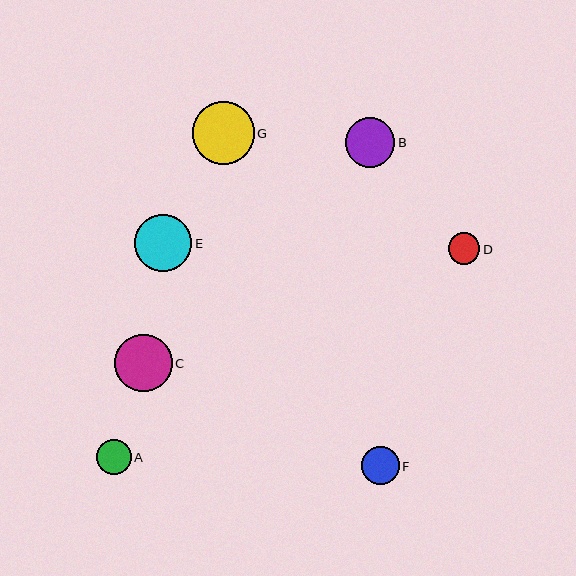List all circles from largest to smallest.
From largest to smallest: G, C, E, B, F, A, D.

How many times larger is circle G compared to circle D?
Circle G is approximately 2.0 times the size of circle D.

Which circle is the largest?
Circle G is the largest with a size of approximately 62 pixels.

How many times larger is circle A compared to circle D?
Circle A is approximately 1.1 times the size of circle D.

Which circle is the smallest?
Circle D is the smallest with a size of approximately 32 pixels.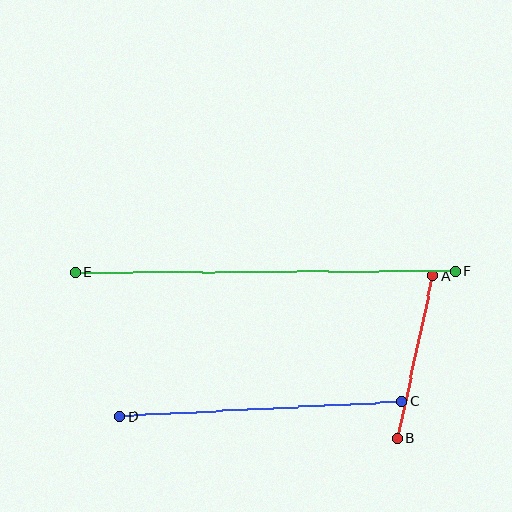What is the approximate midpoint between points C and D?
The midpoint is at approximately (261, 409) pixels.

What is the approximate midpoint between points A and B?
The midpoint is at approximately (415, 357) pixels.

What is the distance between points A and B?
The distance is approximately 167 pixels.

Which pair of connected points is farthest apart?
Points E and F are farthest apart.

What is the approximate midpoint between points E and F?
The midpoint is at approximately (265, 272) pixels.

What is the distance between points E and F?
The distance is approximately 380 pixels.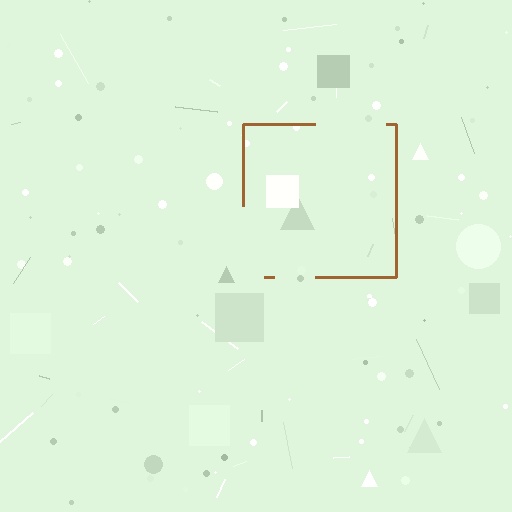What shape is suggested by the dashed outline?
The dashed outline suggests a square.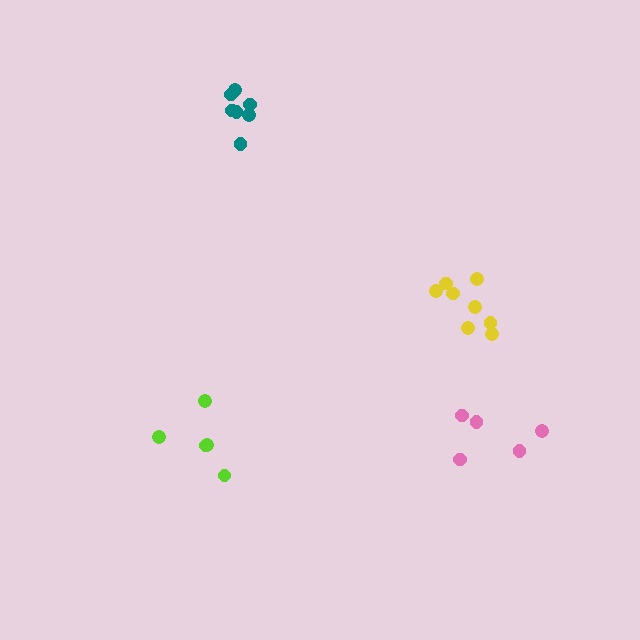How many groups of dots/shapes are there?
There are 4 groups.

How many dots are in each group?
Group 1: 8 dots, Group 2: 7 dots, Group 3: 5 dots, Group 4: 5 dots (25 total).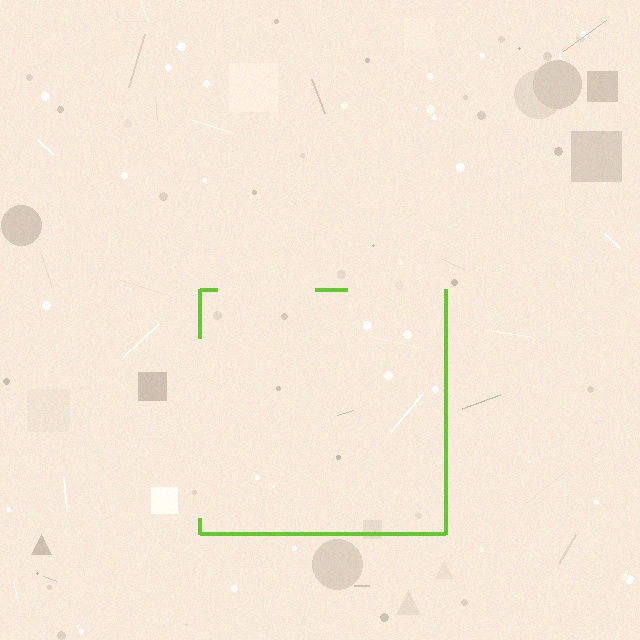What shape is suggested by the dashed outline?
The dashed outline suggests a square.